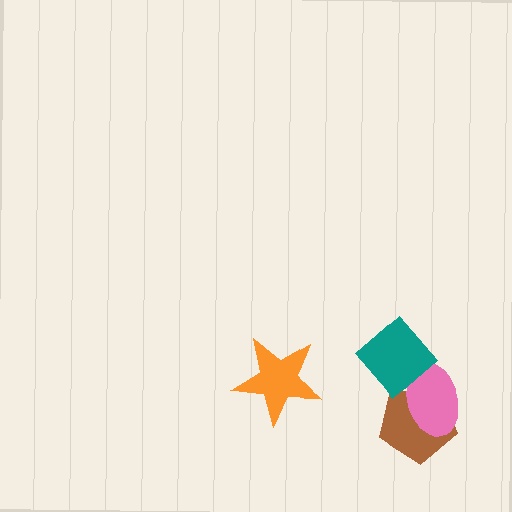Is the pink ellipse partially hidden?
Yes, it is partially covered by another shape.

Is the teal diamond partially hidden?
No, no other shape covers it.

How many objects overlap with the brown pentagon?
2 objects overlap with the brown pentagon.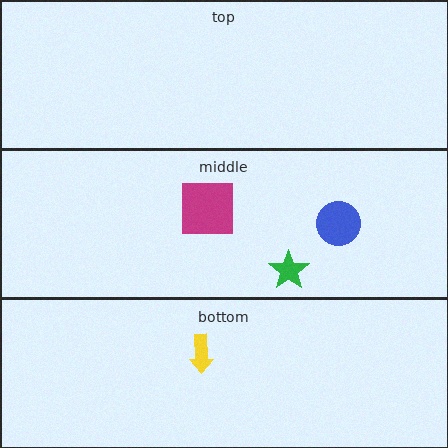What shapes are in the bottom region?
The yellow arrow.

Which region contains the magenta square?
The middle region.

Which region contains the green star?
The middle region.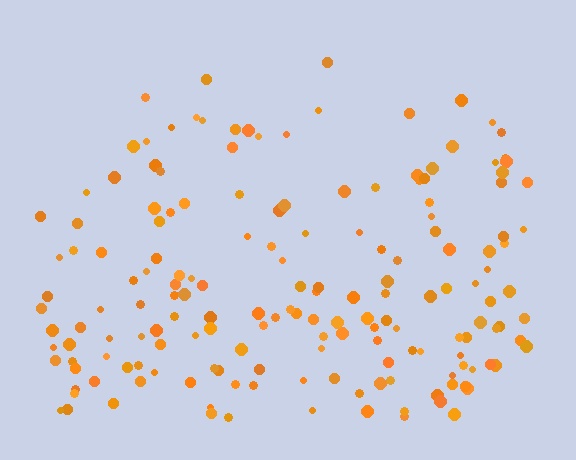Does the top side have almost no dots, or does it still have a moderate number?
Still a moderate number, just noticeably fewer than the bottom.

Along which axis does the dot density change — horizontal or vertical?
Vertical.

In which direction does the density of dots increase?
From top to bottom, with the bottom side densest.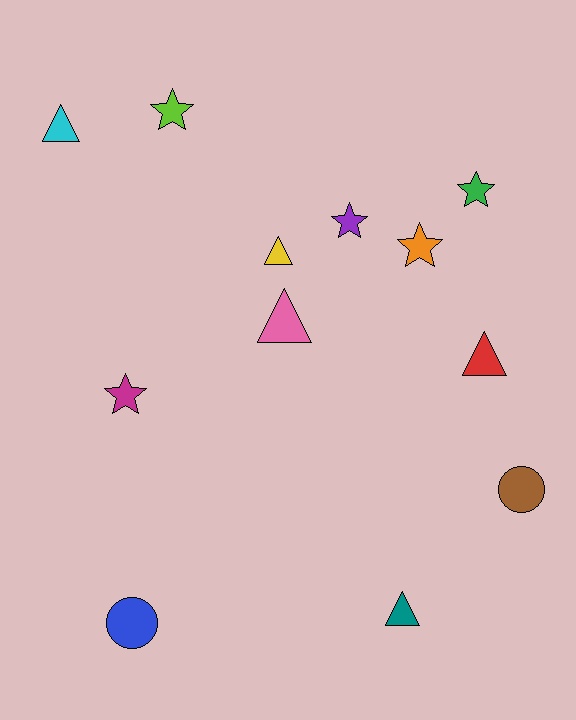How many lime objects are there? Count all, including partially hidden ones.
There is 1 lime object.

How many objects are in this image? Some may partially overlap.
There are 12 objects.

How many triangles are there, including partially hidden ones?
There are 5 triangles.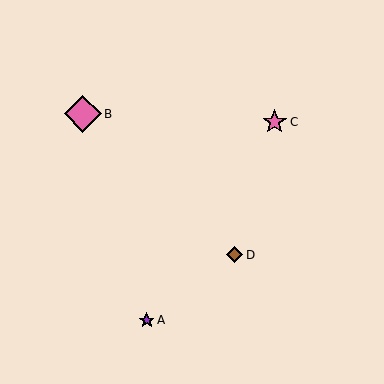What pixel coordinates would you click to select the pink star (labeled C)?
Click at (275, 122) to select the pink star C.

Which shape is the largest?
The pink diamond (labeled B) is the largest.